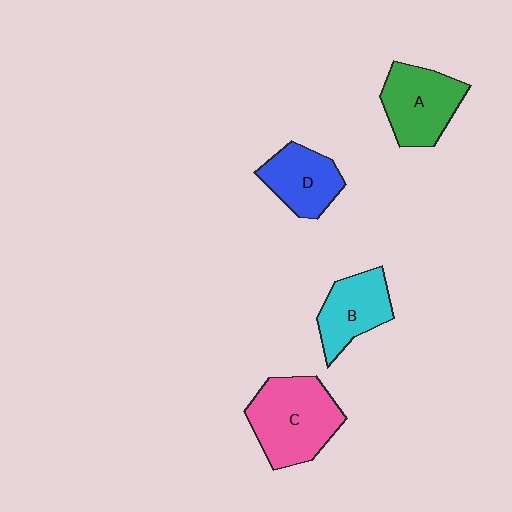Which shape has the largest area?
Shape C (pink).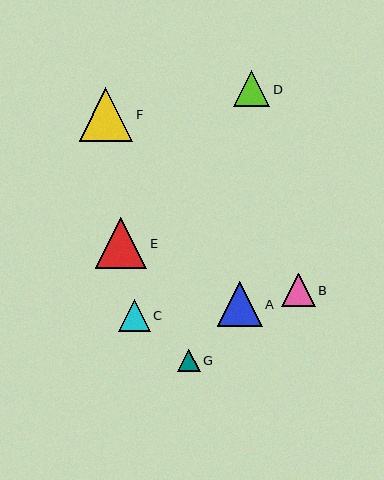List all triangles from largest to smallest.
From largest to smallest: F, E, A, D, B, C, G.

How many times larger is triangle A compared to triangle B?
Triangle A is approximately 1.3 times the size of triangle B.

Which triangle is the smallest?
Triangle G is the smallest with a size of approximately 22 pixels.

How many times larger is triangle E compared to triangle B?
Triangle E is approximately 1.5 times the size of triangle B.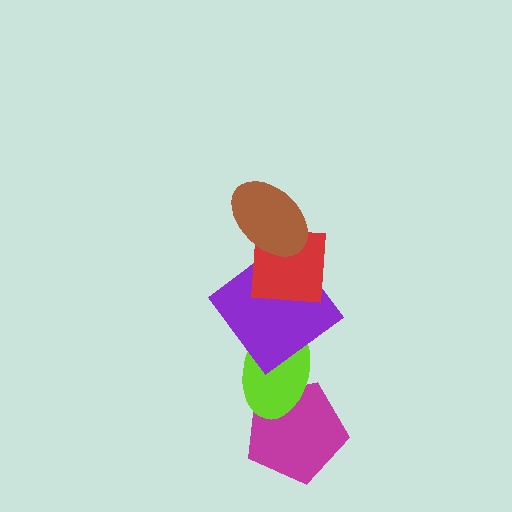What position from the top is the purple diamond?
The purple diamond is 3rd from the top.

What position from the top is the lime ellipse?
The lime ellipse is 4th from the top.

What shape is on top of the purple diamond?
The red square is on top of the purple diamond.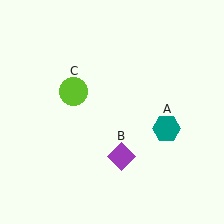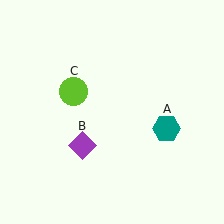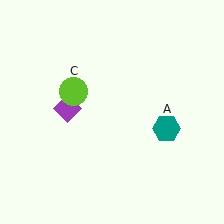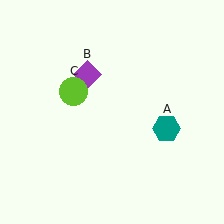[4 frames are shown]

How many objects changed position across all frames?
1 object changed position: purple diamond (object B).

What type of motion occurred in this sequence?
The purple diamond (object B) rotated clockwise around the center of the scene.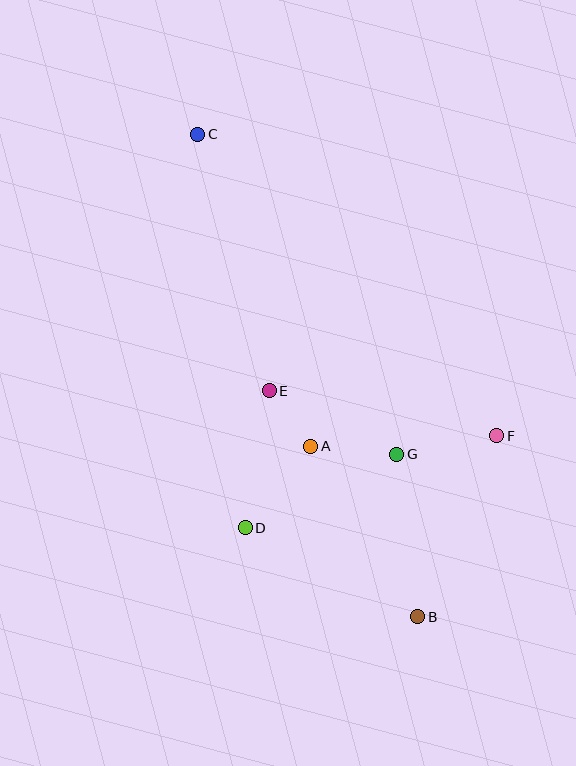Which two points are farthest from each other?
Points B and C are farthest from each other.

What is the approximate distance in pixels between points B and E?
The distance between B and E is approximately 271 pixels.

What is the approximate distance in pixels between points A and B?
The distance between A and B is approximately 202 pixels.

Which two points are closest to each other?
Points A and E are closest to each other.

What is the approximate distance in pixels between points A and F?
The distance between A and F is approximately 186 pixels.